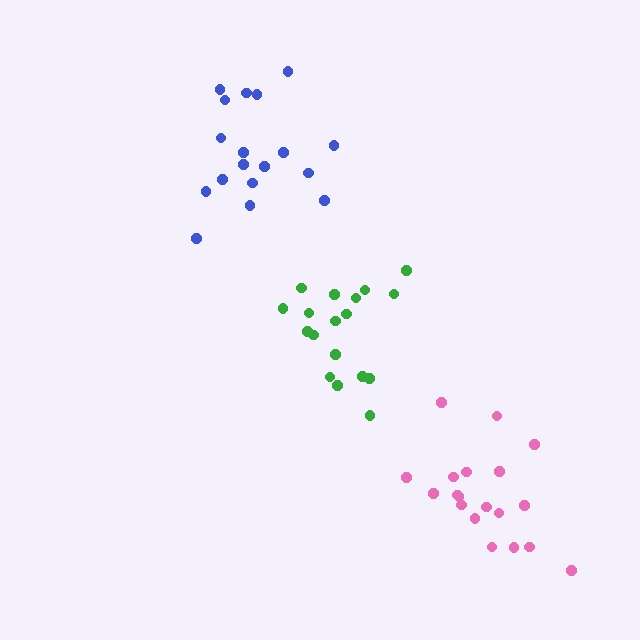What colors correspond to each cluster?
The clusters are colored: green, blue, pink.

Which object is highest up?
The blue cluster is topmost.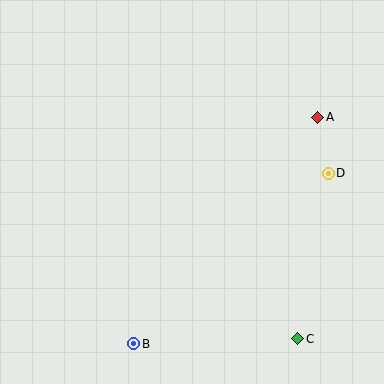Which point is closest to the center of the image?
Point D at (328, 173) is closest to the center.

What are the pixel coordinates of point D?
Point D is at (328, 173).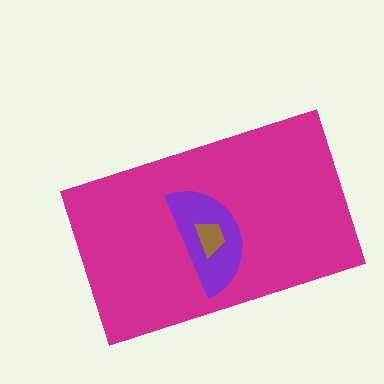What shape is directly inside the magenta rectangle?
The purple semicircle.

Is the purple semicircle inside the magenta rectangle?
Yes.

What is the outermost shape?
The magenta rectangle.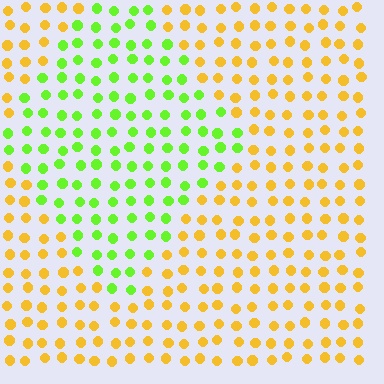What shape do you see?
I see a diamond.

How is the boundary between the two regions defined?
The boundary is defined purely by a slight shift in hue (about 58 degrees). Spacing, size, and orientation are identical on both sides.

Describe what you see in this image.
The image is filled with small yellow elements in a uniform arrangement. A diamond-shaped region is visible where the elements are tinted to a slightly different hue, forming a subtle color boundary.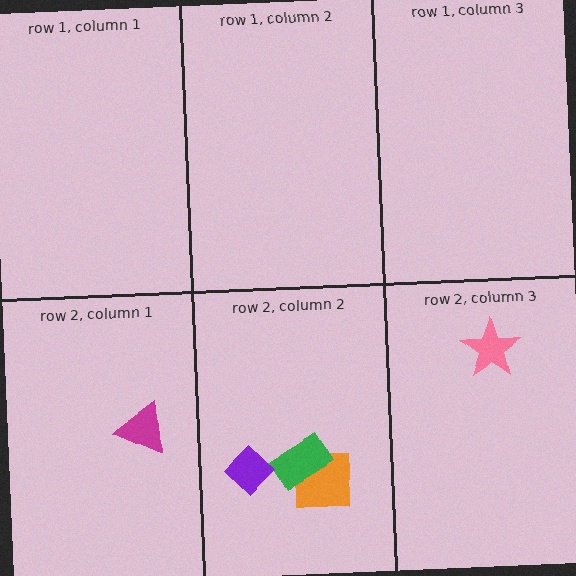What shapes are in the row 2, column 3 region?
The pink star.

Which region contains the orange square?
The row 2, column 2 region.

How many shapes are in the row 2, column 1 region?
1.